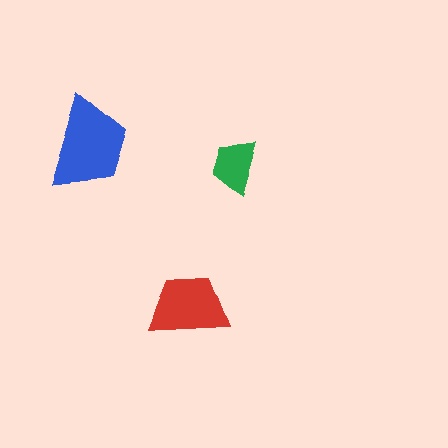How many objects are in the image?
There are 3 objects in the image.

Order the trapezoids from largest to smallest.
the blue one, the red one, the green one.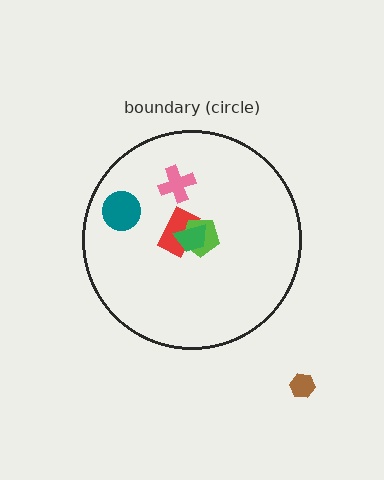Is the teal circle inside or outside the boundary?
Inside.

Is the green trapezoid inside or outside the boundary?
Inside.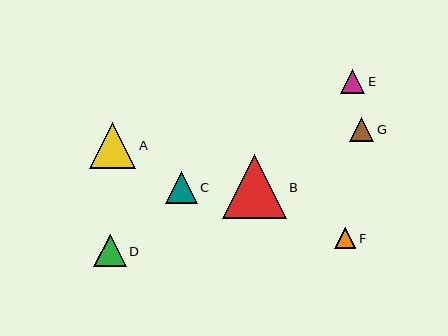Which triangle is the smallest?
Triangle F is the smallest with a size of approximately 21 pixels.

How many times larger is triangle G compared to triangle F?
Triangle G is approximately 1.2 times the size of triangle F.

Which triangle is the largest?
Triangle B is the largest with a size of approximately 64 pixels.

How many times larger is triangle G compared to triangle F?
Triangle G is approximately 1.2 times the size of triangle F.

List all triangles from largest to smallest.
From largest to smallest: B, A, D, C, G, E, F.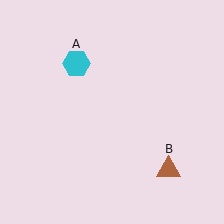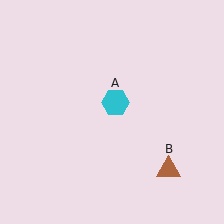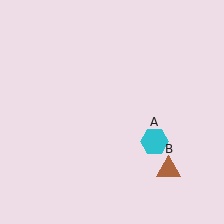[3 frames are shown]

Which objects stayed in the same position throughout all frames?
Brown triangle (object B) remained stationary.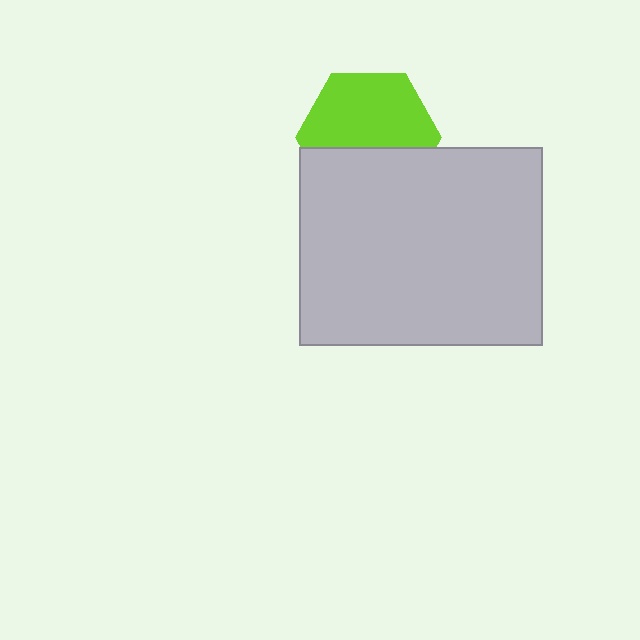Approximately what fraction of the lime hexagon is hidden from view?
Roughly 40% of the lime hexagon is hidden behind the light gray rectangle.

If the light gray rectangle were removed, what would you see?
You would see the complete lime hexagon.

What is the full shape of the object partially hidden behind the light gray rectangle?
The partially hidden object is a lime hexagon.